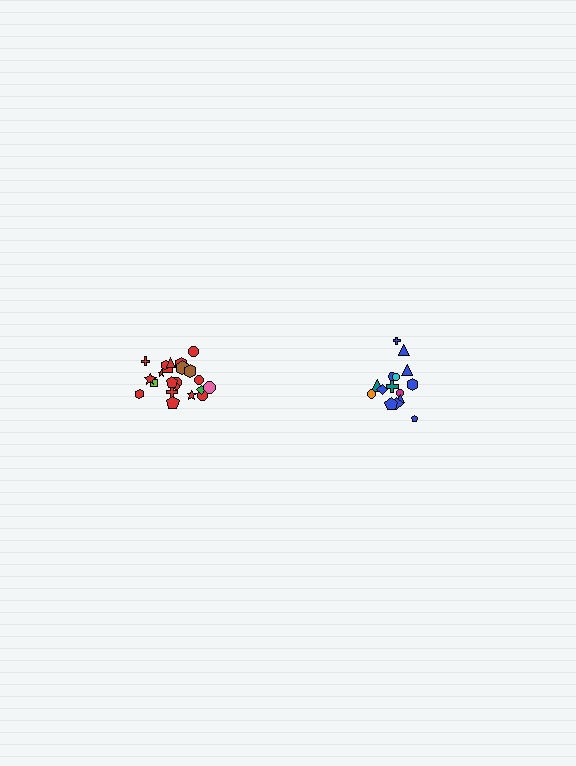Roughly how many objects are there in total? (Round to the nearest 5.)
Roughly 35 objects in total.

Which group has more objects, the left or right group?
The left group.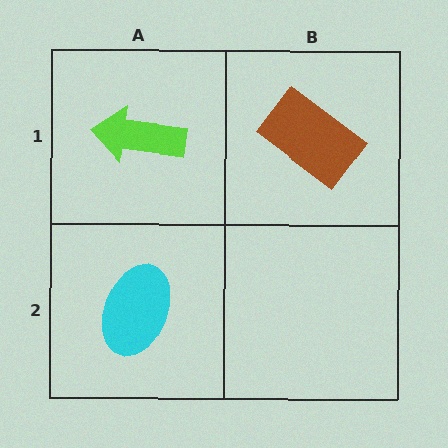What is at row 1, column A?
A lime arrow.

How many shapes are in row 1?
2 shapes.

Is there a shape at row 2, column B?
No, that cell is empty.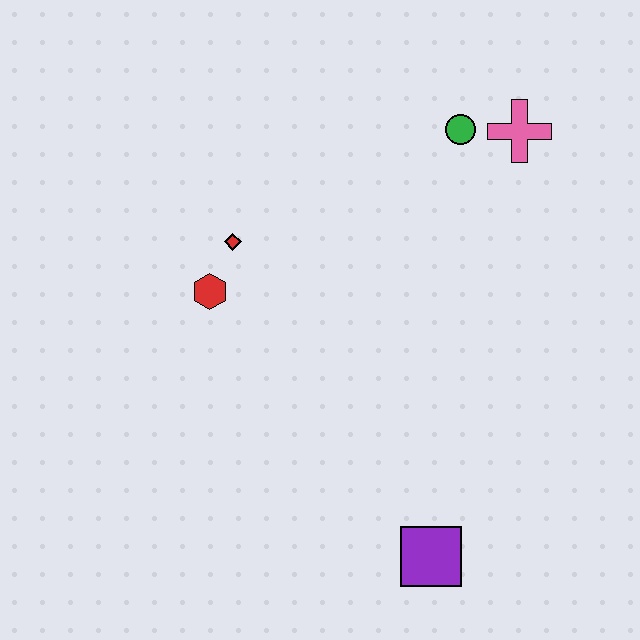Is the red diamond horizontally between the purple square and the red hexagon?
Yes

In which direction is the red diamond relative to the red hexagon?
The red diamond is above the red hexagon.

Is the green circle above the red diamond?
Yes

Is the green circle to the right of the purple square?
Yes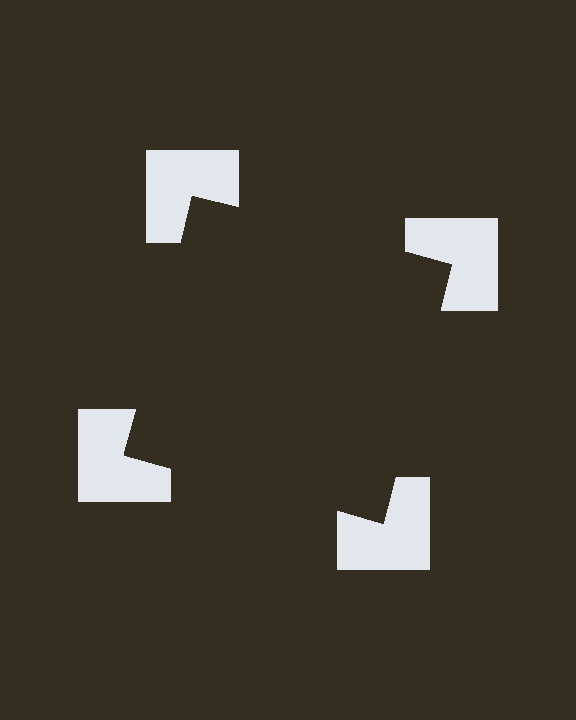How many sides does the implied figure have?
4 sides.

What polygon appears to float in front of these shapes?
An illusory square — its edges are inferred from the aligned wedge cuts in the notched squares, not physically drawn.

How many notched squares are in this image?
There are 4 — one at each vertex of the illusory square.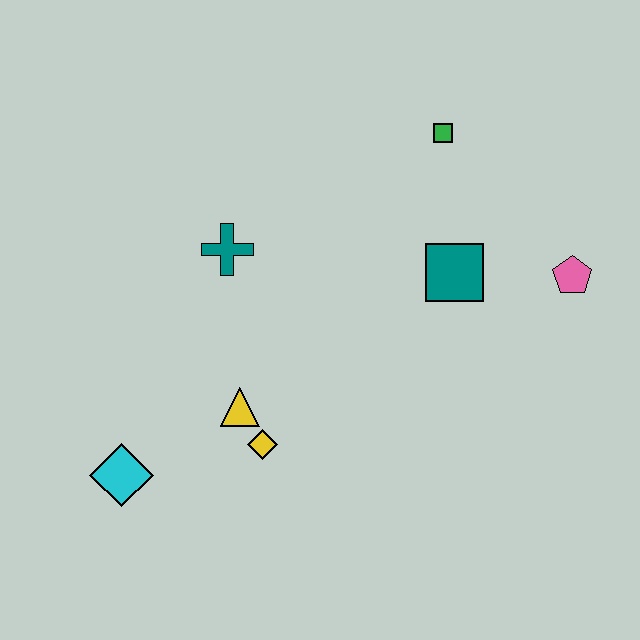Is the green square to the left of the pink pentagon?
Yes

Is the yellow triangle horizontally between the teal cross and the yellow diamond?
Yes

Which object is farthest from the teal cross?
The pink pentagon is farthest from the teal cross.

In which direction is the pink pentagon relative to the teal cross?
The pink pentagon is to the right of the teal cross.